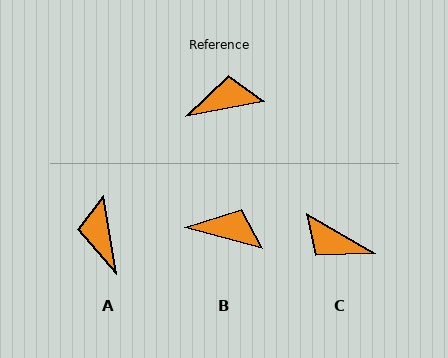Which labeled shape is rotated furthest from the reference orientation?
C, about 139 degrees away.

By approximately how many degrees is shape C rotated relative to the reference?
Approximately 139 degrees counter-clockwise.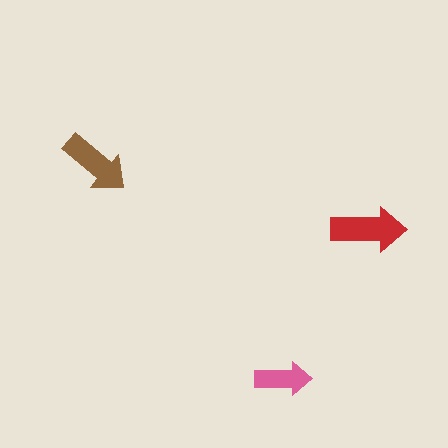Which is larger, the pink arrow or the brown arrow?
The brown one.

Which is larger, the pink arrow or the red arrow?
The red one.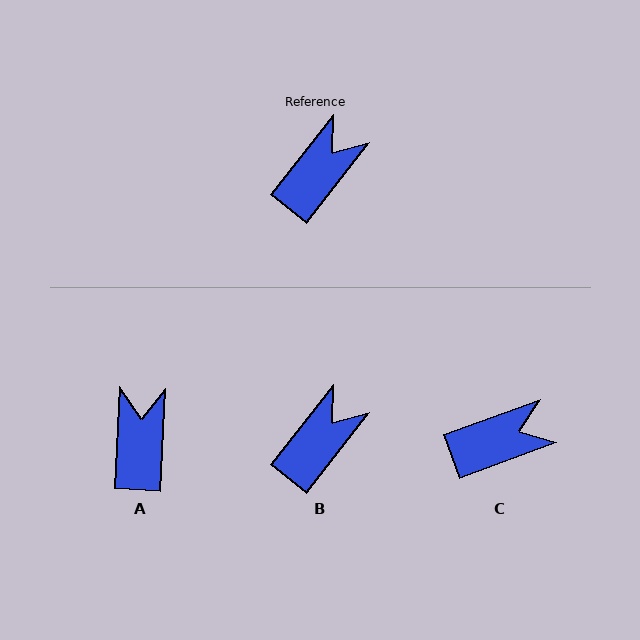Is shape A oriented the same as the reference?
No, it is off by about 35 degrees.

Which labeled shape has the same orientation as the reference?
B.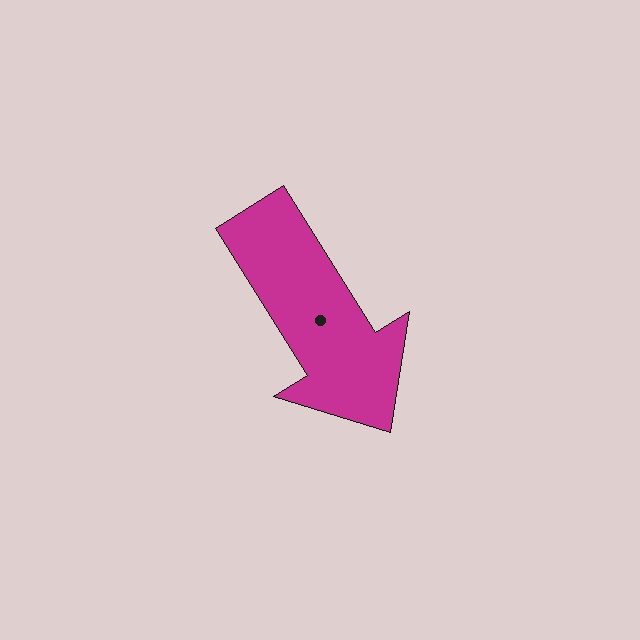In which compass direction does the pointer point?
Southeast.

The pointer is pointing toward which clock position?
Roughly 5 o'clock.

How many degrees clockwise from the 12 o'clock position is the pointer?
Approximately 148 degrees.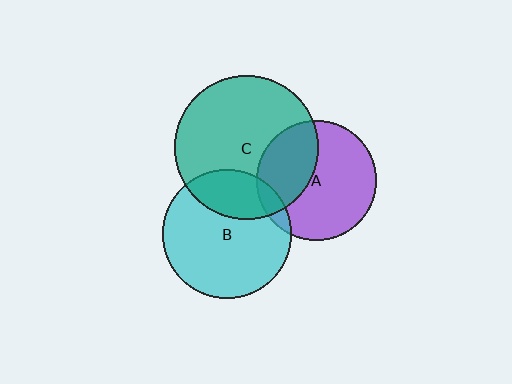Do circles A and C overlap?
Yes.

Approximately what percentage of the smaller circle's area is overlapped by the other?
Approximately 35%.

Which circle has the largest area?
Circle C (teal).